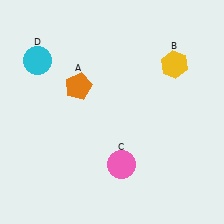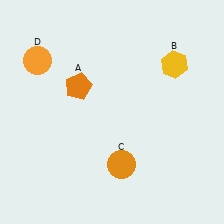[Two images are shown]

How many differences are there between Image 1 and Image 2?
There are 2 differences between the two images.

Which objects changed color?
C changed from pink to orange. D changed from cyan to orange.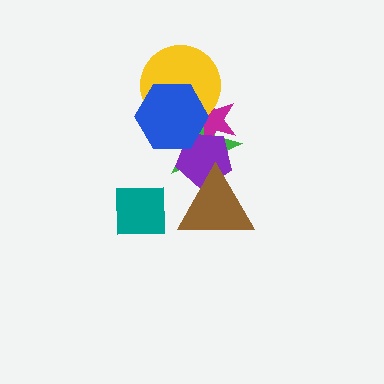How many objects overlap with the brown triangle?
2 objects overlap with the brown triangle.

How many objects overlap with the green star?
5 objects overlap with the green star.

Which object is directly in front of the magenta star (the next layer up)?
The purple pentagon is directly in front of the magenta star.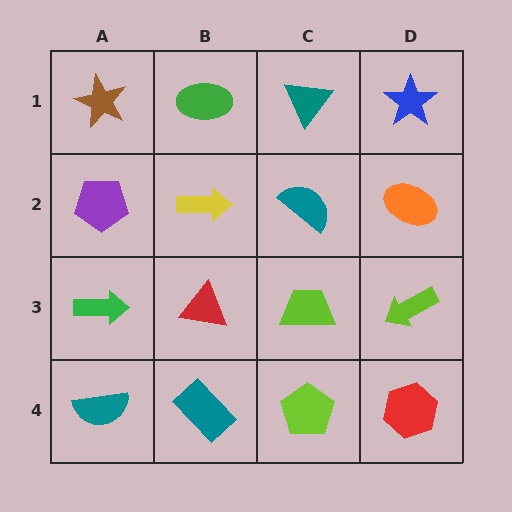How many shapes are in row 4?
4 shapes.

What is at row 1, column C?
A teal triangle.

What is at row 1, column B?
A green ellipse.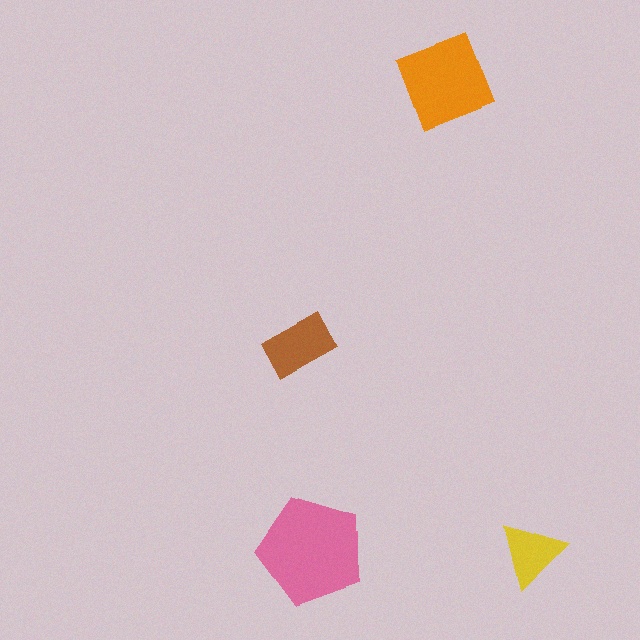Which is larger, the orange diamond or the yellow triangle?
The orange diamond.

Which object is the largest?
The pink pentagon.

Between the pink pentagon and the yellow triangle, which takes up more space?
The pink pentagon.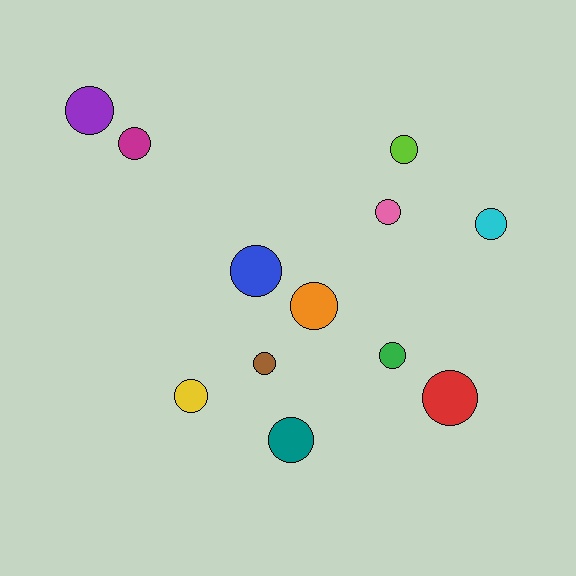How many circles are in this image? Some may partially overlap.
There are 12 circles.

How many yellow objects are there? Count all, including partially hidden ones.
There is 1 yellow object.